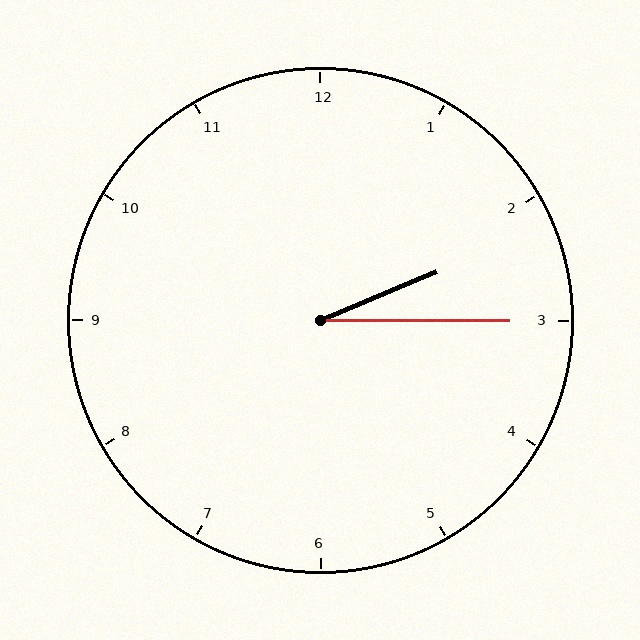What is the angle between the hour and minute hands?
Approximately 22 degrees.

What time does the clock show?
2:15.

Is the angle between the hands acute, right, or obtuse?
It is acute.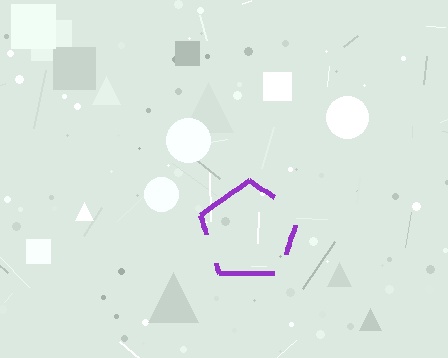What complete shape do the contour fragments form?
The contour fragments form a pentagon.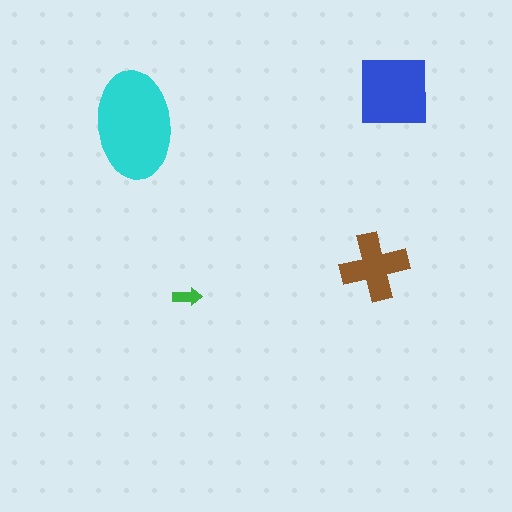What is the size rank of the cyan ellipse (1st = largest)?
1st.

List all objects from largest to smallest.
The cyan ellipse, the blue square, the brown cross, the green arrow.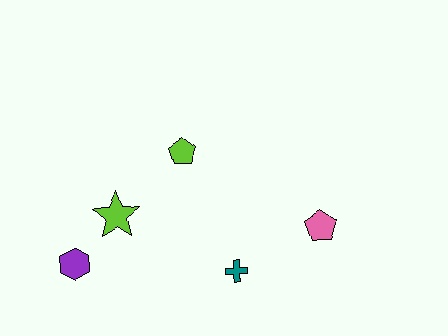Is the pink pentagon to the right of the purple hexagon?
Yes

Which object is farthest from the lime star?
The pink pentagon is farthest from the lime star.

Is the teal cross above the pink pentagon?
No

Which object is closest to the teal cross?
The pink pentagon is closest to the teal cross.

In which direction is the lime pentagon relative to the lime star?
The lime pentagon is to the right of the lime star.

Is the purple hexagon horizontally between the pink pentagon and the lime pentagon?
No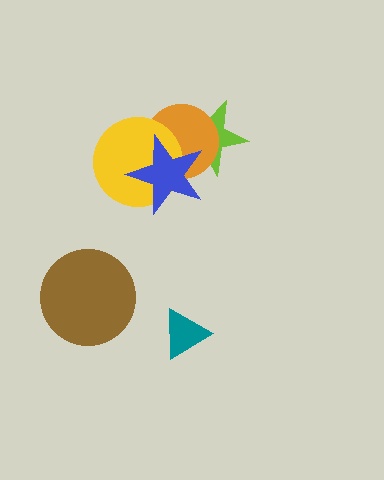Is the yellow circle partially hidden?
Yes, it is partially covered by another shape.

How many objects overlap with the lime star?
3 objects overlap with the lime star.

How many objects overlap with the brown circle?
0 objects overlap with the brown circle.